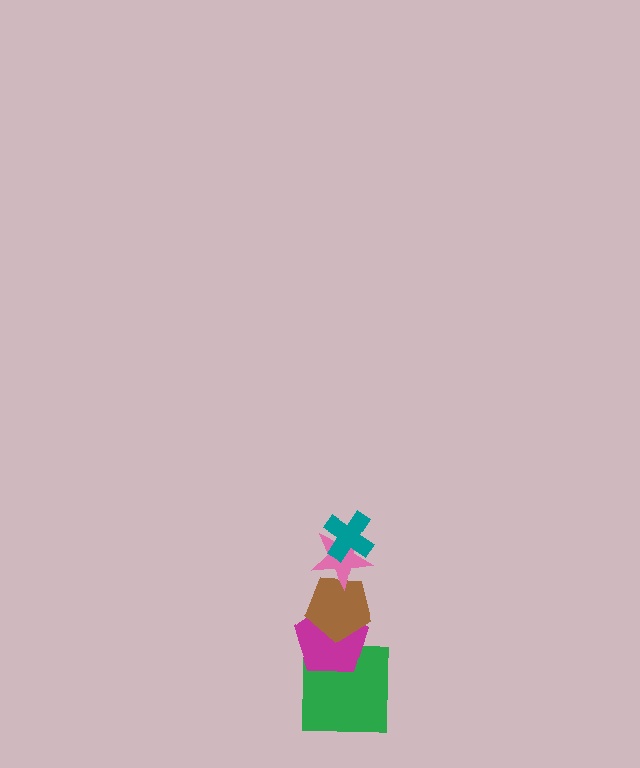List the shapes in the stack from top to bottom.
From top to bottom: the teal cross, the pink star, the brown pentagon, the magenta pentagon, the green square.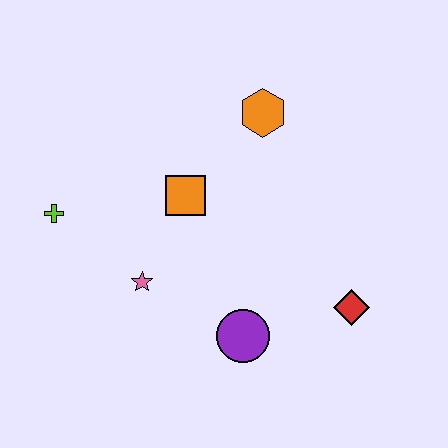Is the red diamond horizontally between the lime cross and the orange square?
No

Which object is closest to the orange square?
The pink star is closest to the orange square.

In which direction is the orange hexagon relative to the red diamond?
The orange hexagon is above the red diamond.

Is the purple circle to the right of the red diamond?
No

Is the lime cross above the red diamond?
Yes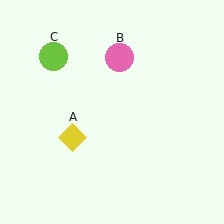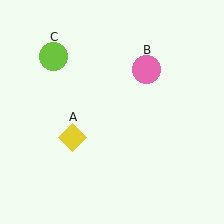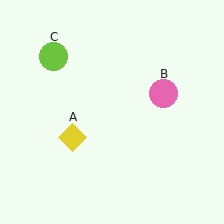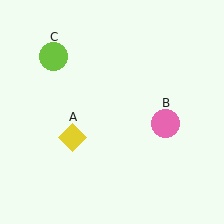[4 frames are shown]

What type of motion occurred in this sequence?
The pink circle (object B) rotated clockwise around the center of the scene.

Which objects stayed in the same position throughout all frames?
Yellow diamond (object A) and lime circle (object C) remained stationary.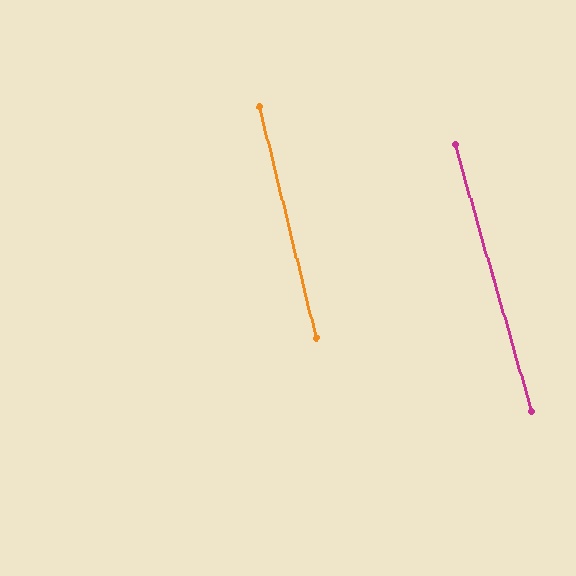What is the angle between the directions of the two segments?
Approximately 2 degrees.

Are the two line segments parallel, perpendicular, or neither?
Parallel — their directions differ by only 1.9°.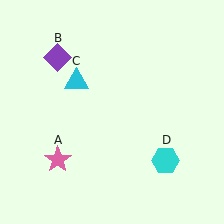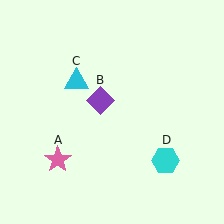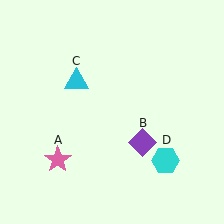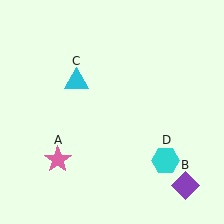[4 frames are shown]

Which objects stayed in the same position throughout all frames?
Pink star (object A) and cyan triangle (object C) and cyan hexagon (object D) remained stationary.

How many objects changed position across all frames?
1 object changed position: purple diamond (object B).